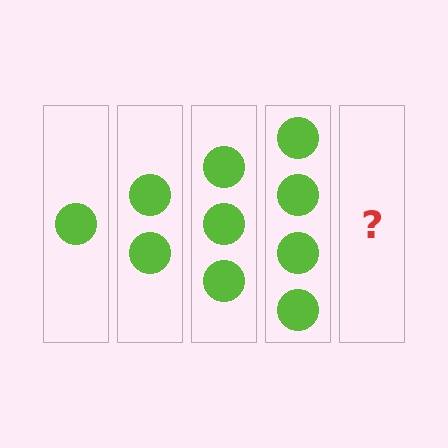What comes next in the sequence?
The next element should be 5 circles.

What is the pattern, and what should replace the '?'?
The pattern is that each step adds one more circle. The '?' should be 5 circles.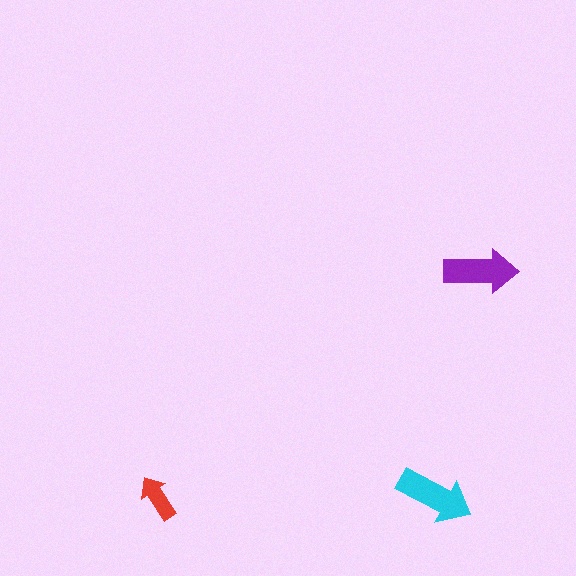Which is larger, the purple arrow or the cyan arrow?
The cyan one.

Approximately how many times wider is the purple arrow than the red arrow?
About 1.5 times wider.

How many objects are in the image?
There are 3 objects in the image.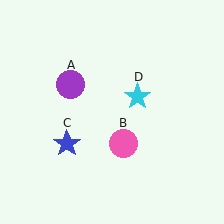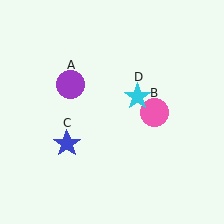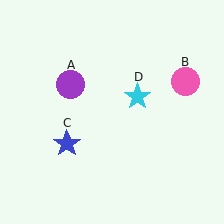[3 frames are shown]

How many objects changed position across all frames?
1 object changed position: pink circle (object B).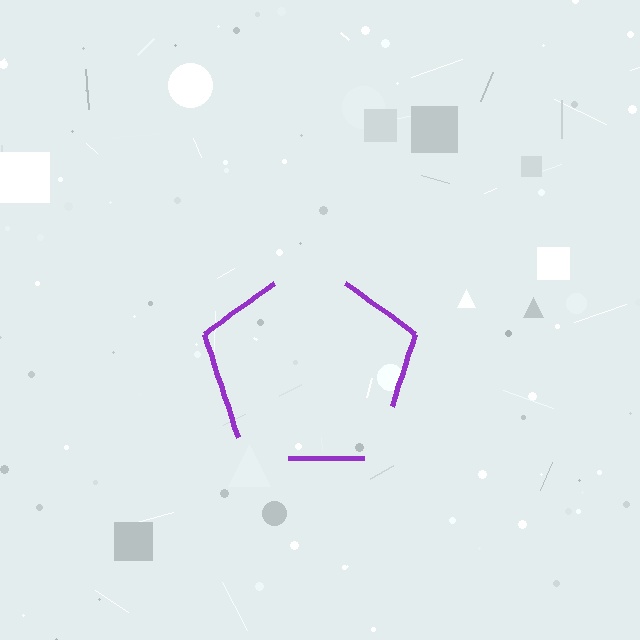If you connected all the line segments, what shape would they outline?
They would outline a pentagon.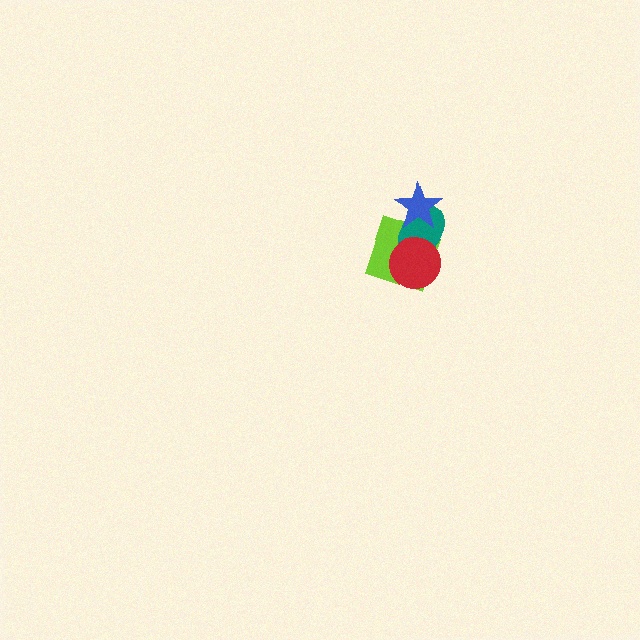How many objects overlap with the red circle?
2 objects overlap with the red circle.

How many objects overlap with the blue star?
2 objects overlap with the blue star.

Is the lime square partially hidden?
Yes, it is partially covered by another shape.